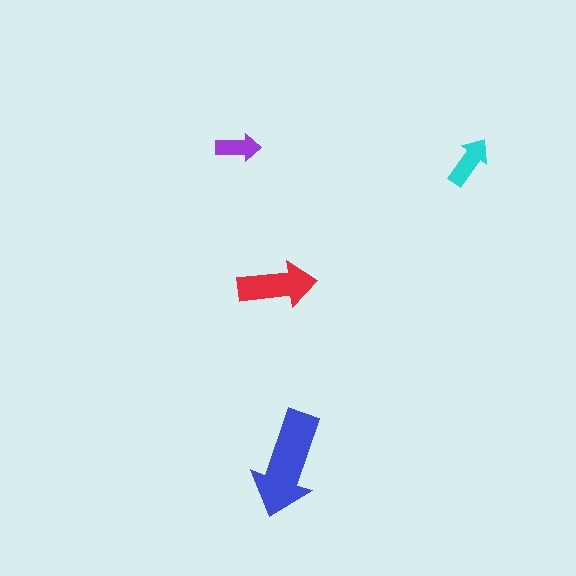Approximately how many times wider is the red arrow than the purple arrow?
About 1.5 times wider.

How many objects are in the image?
There are 4 objects in the image.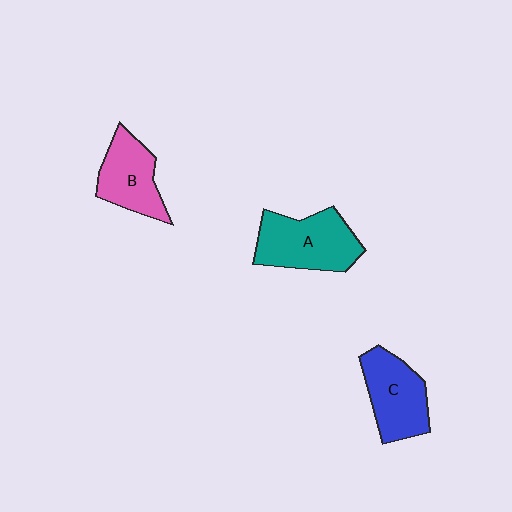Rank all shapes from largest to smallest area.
From largest to smallest: A (teal), C (blue), B (pink).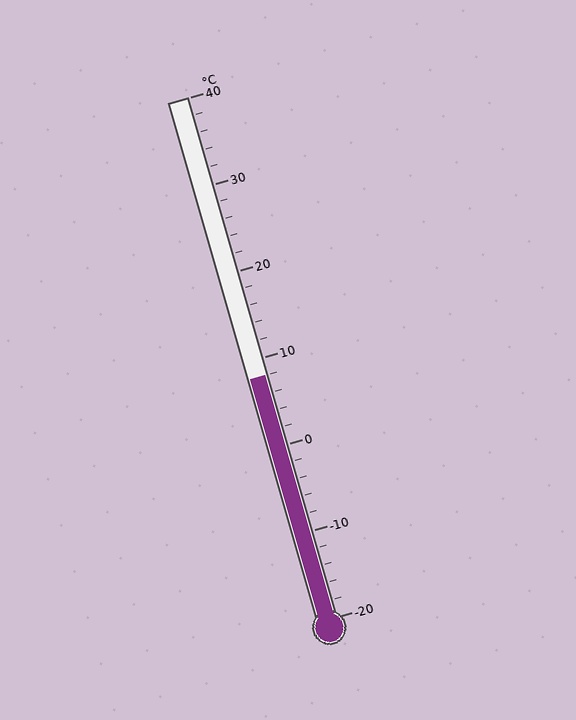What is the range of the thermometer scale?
The thermometer scale ranges from -20°C to 40°C.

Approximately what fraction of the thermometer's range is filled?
The thermometer is filled to approximately 45% of its range.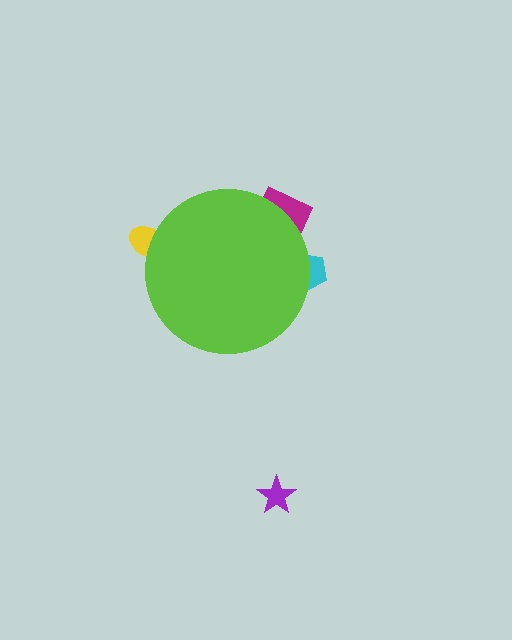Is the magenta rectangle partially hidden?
Yes, the magenta rectangle is partially hidden behind the lime circle.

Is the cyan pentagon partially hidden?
Yes, the cyan pentagon is partially hidden behind the lime circle.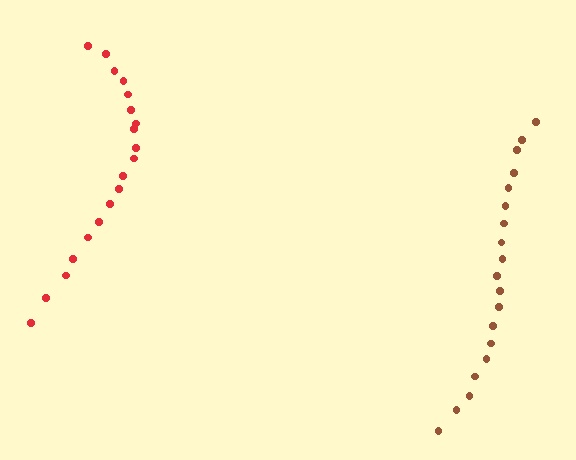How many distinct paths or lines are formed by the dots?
There are 2 distinct paths.